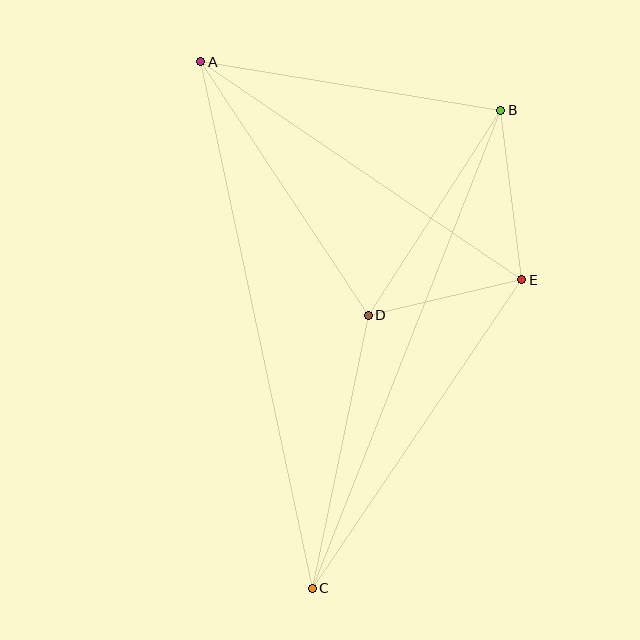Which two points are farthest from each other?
Points A and C are farthest from each other.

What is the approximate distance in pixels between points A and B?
The distance between A and B is approximately 304 pixels.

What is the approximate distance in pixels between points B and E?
The distance between B and E is approximately 171 pixels.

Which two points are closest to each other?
Points D and E are closest to each other.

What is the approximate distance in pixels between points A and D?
The distance between A and D is approximately 304 pixels.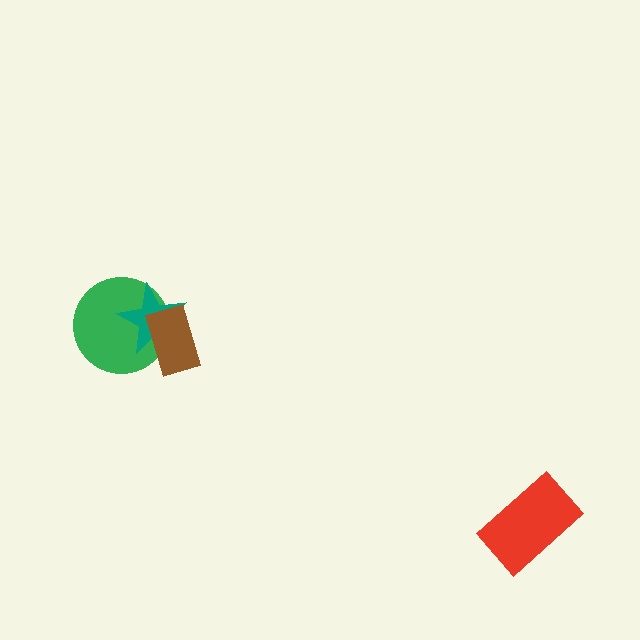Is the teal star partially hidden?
Yes, it is partially covered by another shape.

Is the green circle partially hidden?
Yes, it is partially covered by another shape.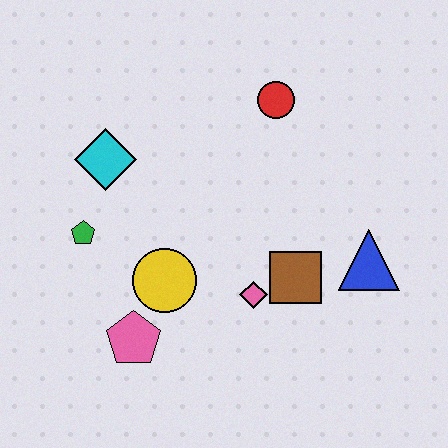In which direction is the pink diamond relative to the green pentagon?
The pink diamond is to the right of the green pentagon.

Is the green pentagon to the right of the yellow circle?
No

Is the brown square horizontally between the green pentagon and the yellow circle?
No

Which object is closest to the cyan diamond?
The green pentagon is closest to the cyan diamond.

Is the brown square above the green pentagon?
No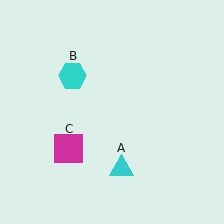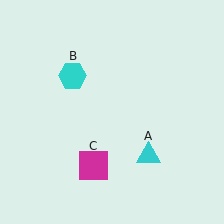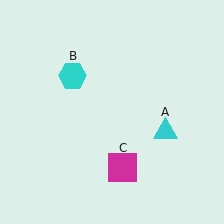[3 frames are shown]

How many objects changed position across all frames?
2 objects changed position: cyan triangle (object A), magenta square (object C).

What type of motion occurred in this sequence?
The cyan triangle (object A), magenta square (object C) rotated counterclockwise around the center of the scene.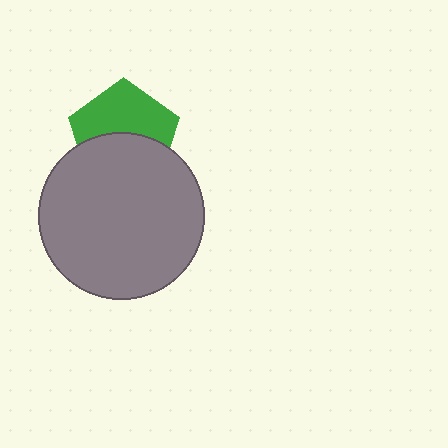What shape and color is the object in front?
The object in front is a gray circle.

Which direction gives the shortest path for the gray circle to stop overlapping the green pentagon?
Moving down gives the shortest separation.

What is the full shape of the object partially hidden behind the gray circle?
The partially hidden object is a green pentagon.